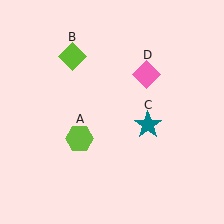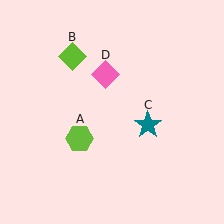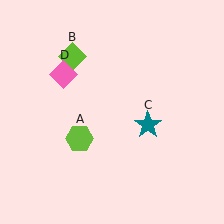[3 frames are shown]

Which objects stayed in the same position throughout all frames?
Lime hexagon (object A) and lime diamond (object B) and teal star (object C) remained stationary.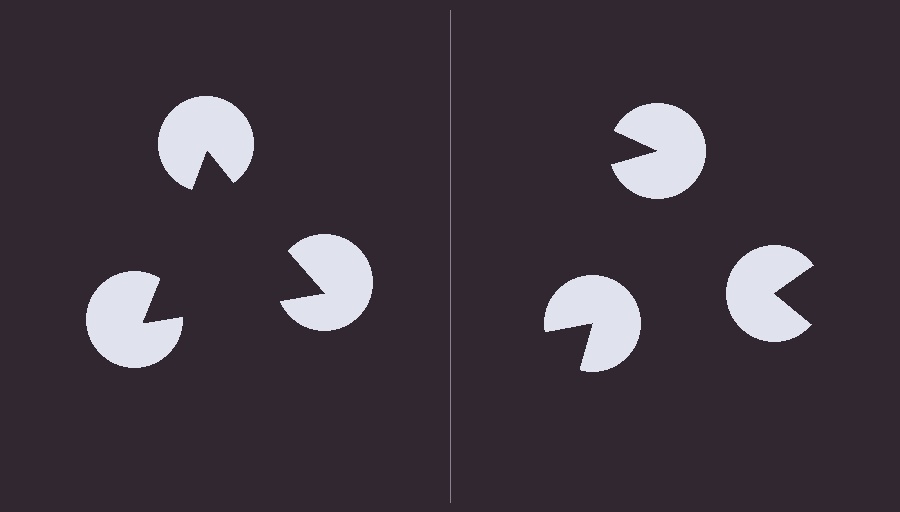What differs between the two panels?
The pac-man discs are positioned identically on both sides; only the wedge orientations differ. On the left they align to a triangle; on the right they are misaligned.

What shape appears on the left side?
An illusory triangle.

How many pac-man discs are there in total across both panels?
6 — 3 on each side.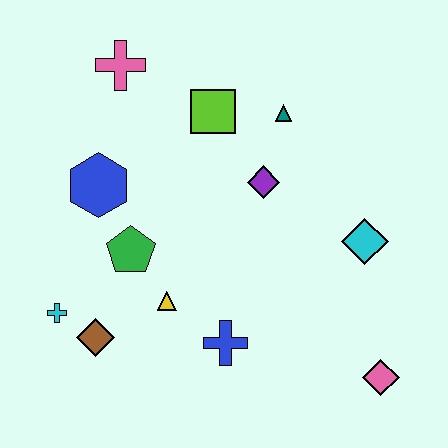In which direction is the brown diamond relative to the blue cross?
The brown diamond is to the left of the blue cross.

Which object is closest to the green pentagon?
The yellow triangle is closest to the green pentagon.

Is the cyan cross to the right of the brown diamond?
No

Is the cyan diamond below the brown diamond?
No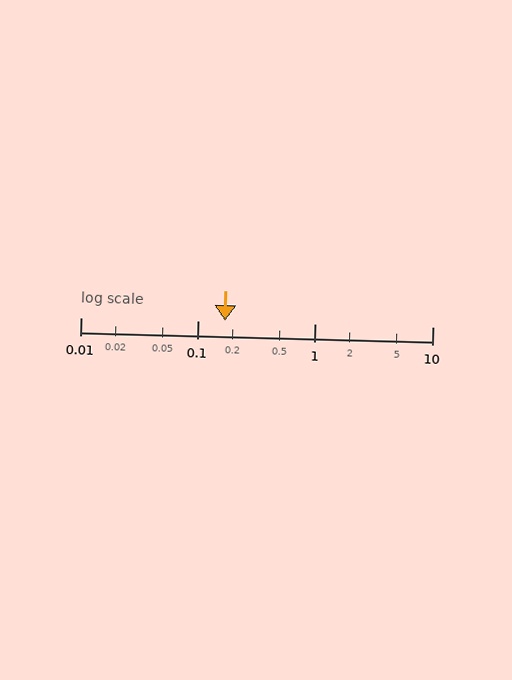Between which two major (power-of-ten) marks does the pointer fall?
The pointer is between 0.1 and 1.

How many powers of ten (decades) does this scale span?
The scale spans 3 decades, from 0.01 to 10.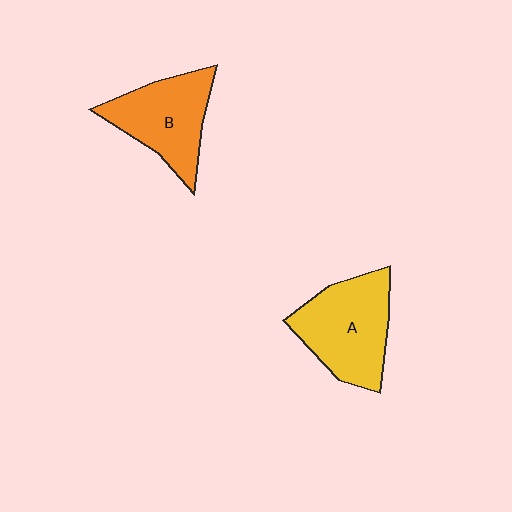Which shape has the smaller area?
Shape B (orange).